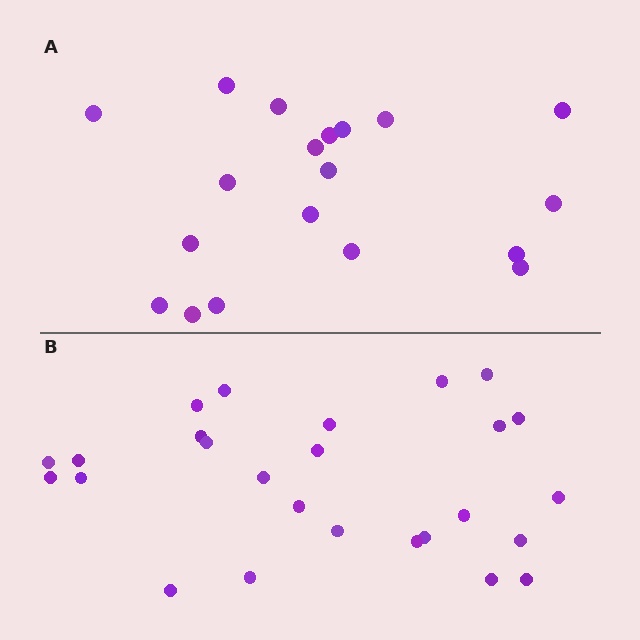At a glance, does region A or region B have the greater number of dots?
Region B (the bottom region) has more dots.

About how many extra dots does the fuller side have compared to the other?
Region B has roughly 8 or so more dots than region A.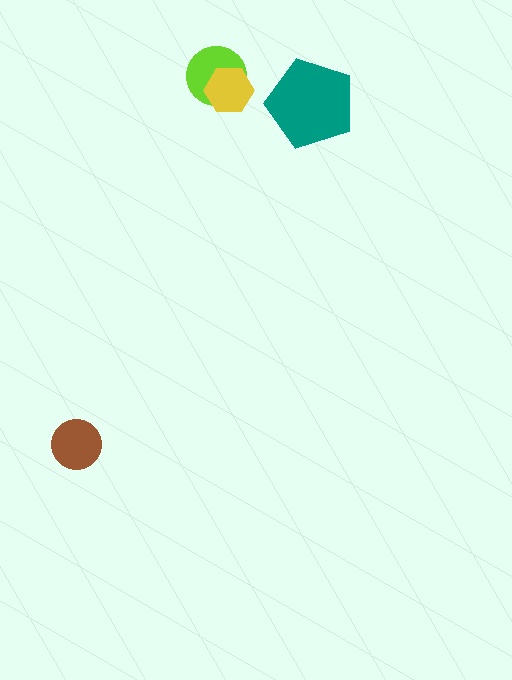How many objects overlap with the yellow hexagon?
1 object overlaps with the yellow hexagon.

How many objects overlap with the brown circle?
0 objects overlap with the brown circle.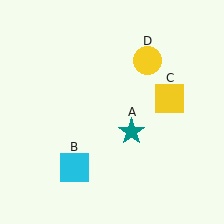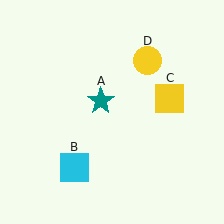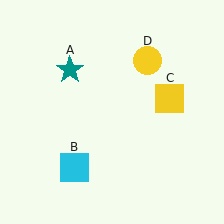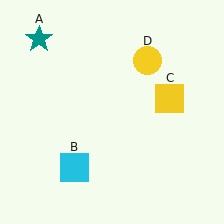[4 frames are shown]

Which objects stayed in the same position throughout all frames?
Cyan square (object B) and yellow square (object C) and yellow circle (object D) remained stationary.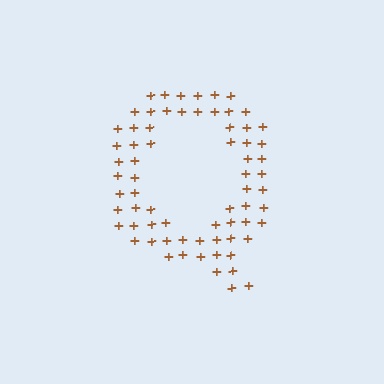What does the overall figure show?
The overall figure shows the letter Q.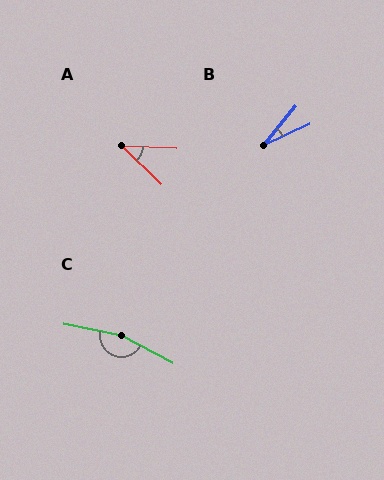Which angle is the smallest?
B, at approximately 25 degrees.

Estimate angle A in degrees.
Approximately 42 degrees.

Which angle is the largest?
C, at approximately 163 degrees.